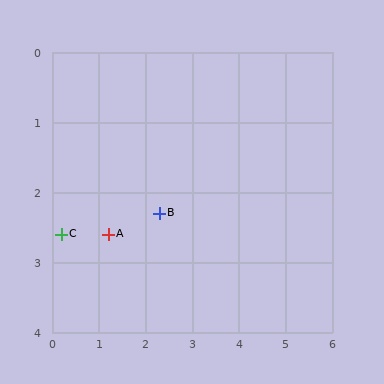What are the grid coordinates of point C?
Point C is at approximately (0.2, 2.6).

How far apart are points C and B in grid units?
Points C and B are about 2.1 grid units apart.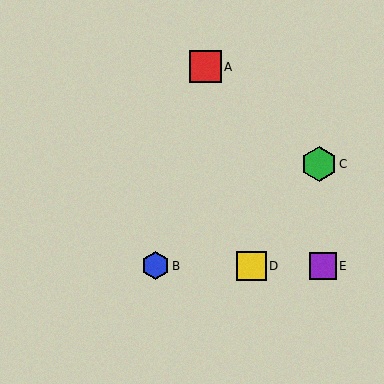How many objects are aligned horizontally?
3 objects (B, D, E) are aligned horizontally.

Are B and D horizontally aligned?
Yes, both are at y≈266.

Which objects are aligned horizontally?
Objects B, D, E are aligned horizontally.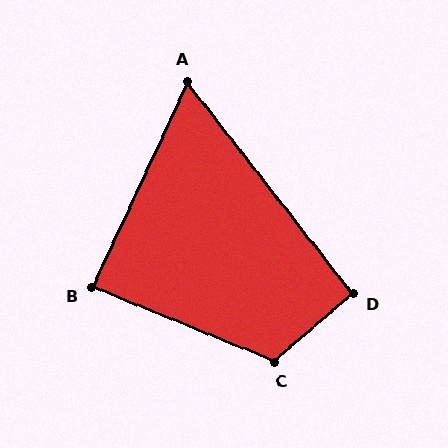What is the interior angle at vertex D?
Approximately 93 degrees (approximately right).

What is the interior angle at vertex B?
Approximately 87 degrees (approximately right).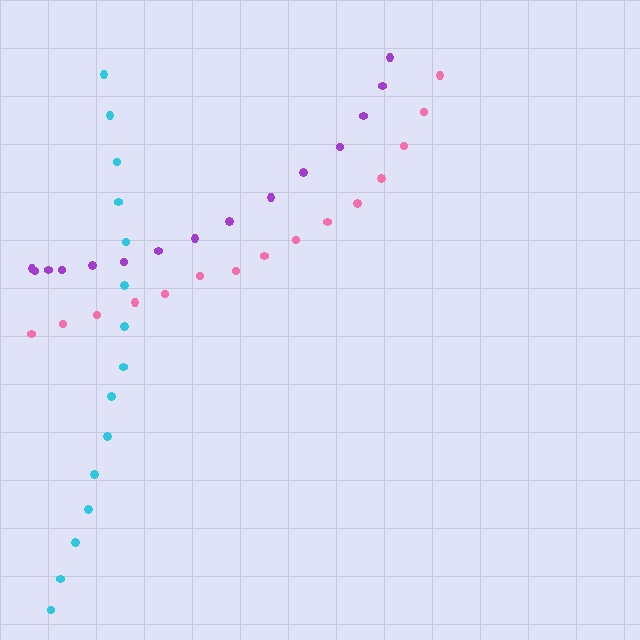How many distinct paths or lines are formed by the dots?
There are 3 distinct paths.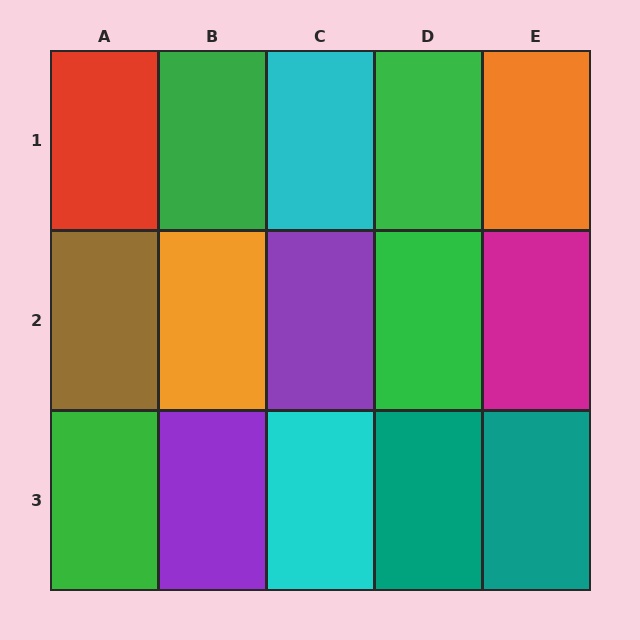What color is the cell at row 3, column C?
Cyan.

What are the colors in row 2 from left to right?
Brown, orange, purple, green, magenta.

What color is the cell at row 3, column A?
Green.